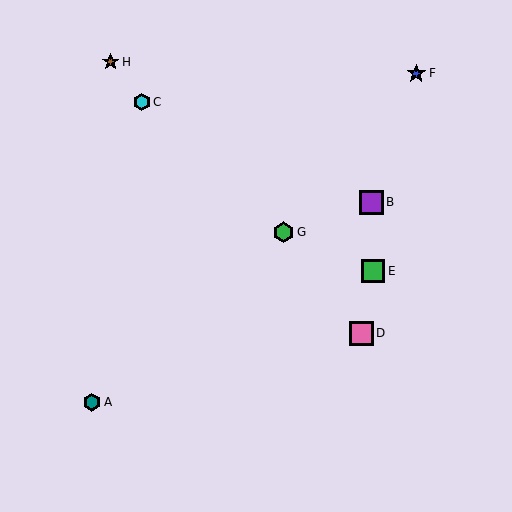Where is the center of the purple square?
The center of the purple square is at (371, 202).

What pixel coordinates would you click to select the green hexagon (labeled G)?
Click at (283, 232) to select the green hexagon G.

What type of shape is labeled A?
Shape A is a teal hexagon.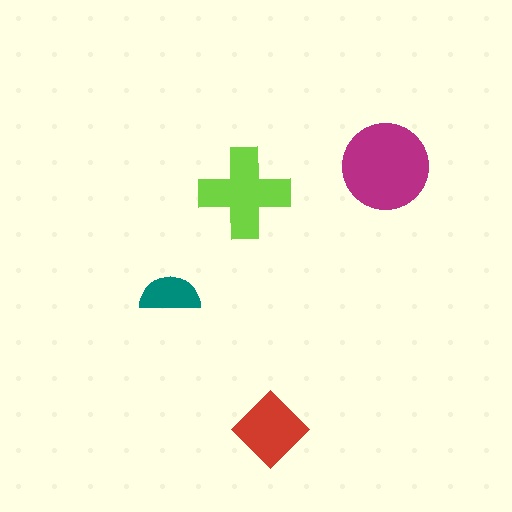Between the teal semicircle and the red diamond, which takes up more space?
The red diamond.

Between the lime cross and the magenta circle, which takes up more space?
The magenta circle.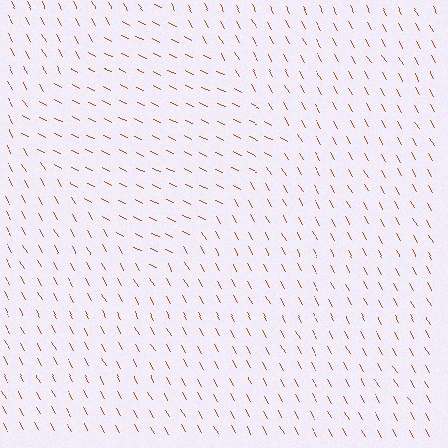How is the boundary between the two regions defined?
The boundary is defined purely by a change in line orientation (approximately 34 degrees difference). All lines are the same color and thickness.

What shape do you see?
I see a diamond.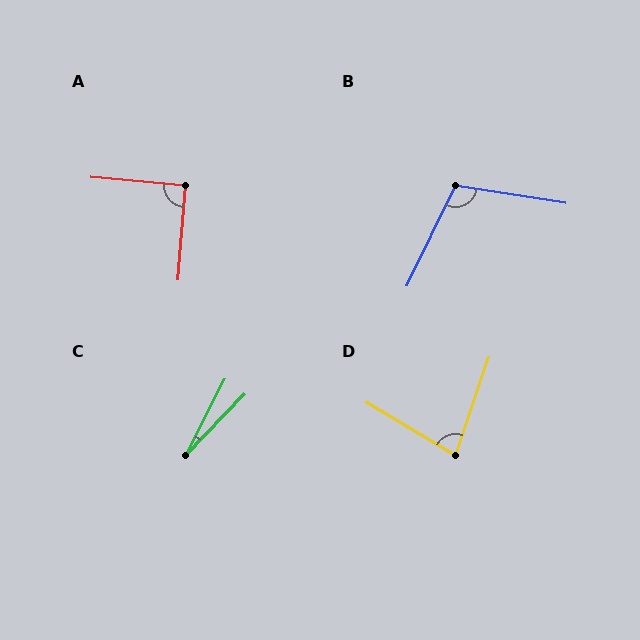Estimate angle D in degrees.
Approximately 78 degrees.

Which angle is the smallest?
C, at approximately 17 degrees.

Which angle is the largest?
B, at approximately 106 degrees.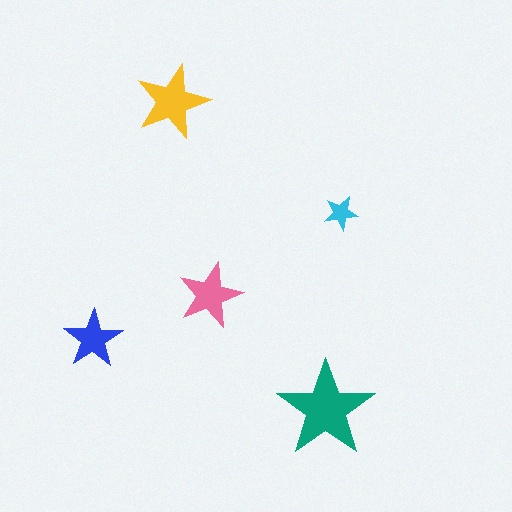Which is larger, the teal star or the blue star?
The teal one.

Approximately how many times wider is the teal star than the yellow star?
About 1.5 times wider.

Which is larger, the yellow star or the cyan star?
The yellow one.